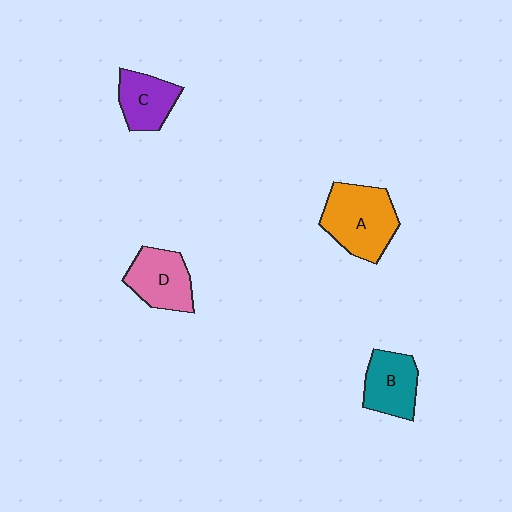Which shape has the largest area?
Shape A (orange).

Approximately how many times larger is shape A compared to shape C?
Approximately 1.6 times.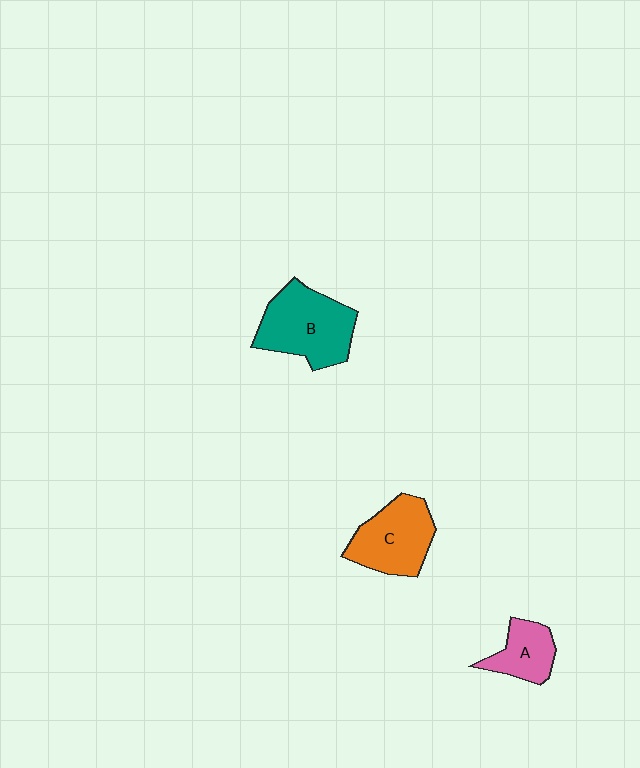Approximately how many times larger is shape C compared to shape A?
Approximately 1.6 times.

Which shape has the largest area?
Shape B (teal).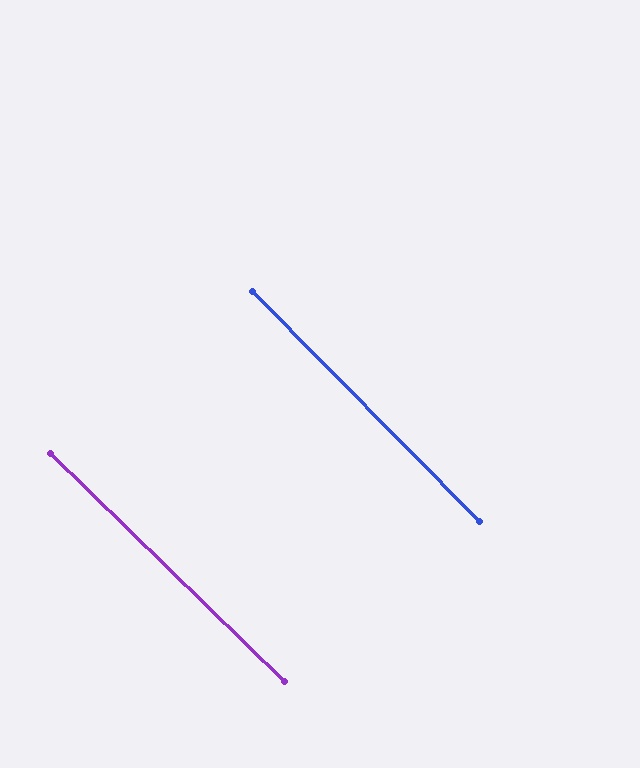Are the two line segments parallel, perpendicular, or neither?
Parallel — their directions differ by only 0.9°.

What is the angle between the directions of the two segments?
Approximately 1 degree.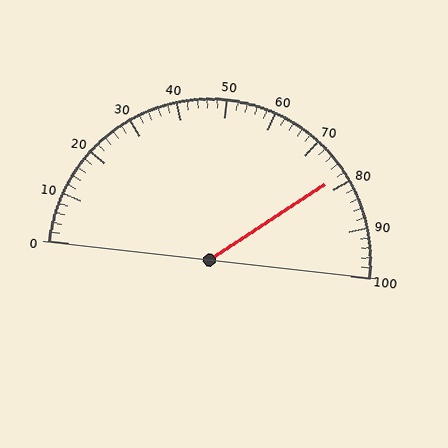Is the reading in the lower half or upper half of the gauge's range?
The reading is in the upper half of the range (0 to 100).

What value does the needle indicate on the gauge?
The needle indicates approximately 78.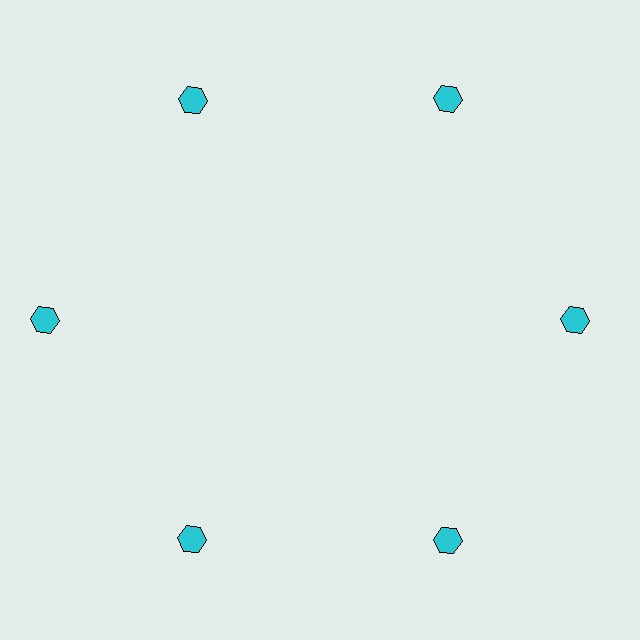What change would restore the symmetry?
The symmetry would be restored by moving it inward, back onto the ring so that all 6 hexagons sit at equal angles and equal distance from the center.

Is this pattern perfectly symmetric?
No. The 6 cyan hexagons are arranged in a ring, but one element near the 9 o'clock position is pushed outward from the center, breaking the 6-fold rotational symmetry.